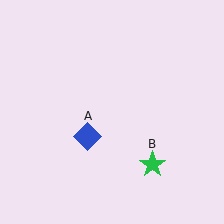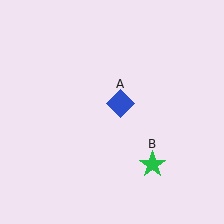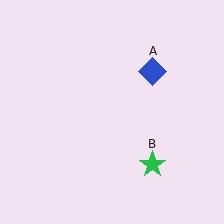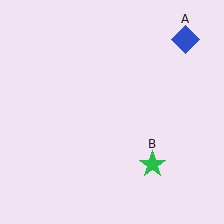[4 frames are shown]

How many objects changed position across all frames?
1 object changed position: blue diamond (object A).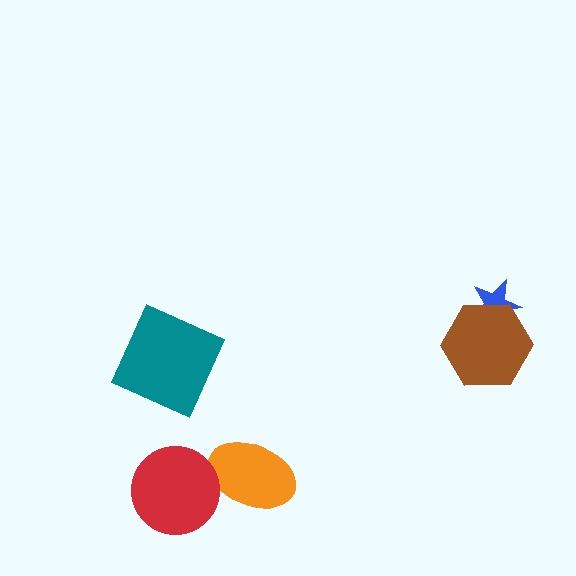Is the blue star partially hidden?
Yes, it is partially covered by another shape.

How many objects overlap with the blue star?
1 object overlaps with the blue star.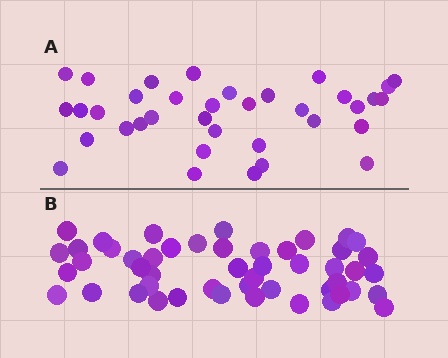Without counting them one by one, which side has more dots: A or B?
Region B (the bottom region) has more dots.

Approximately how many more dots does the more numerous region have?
Region B has approximately 15 more dots than region A.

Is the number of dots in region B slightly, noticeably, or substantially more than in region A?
Region B has noticeably more, but not dramatically so. The ratio is roughly 1.4 to 1.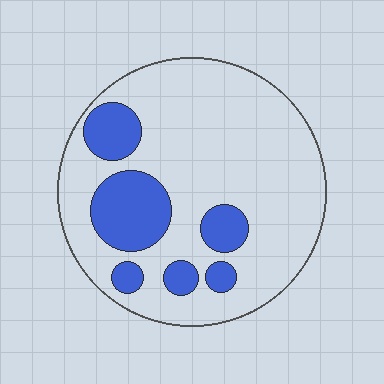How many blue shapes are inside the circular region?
6.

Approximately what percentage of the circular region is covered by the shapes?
Approximately 20%.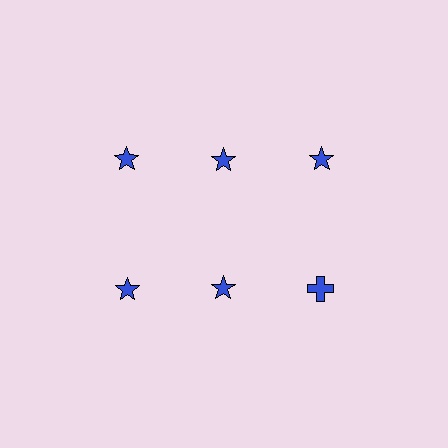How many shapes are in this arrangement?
There are 6 shapes arranged in a grid pattern.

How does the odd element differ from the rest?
It has a different shape: cross instead of star.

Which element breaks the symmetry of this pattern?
The blue cross in the second row, center column breaks the symmetry. All other shapes are blue stars.